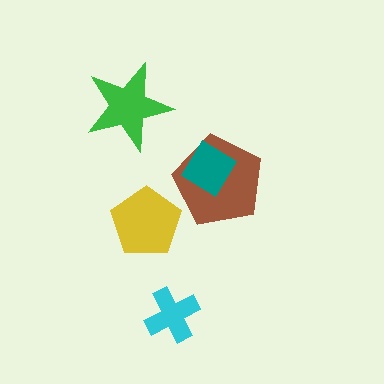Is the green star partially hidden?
No, no other shape covers it.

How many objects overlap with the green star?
0 objects overlap with the green star.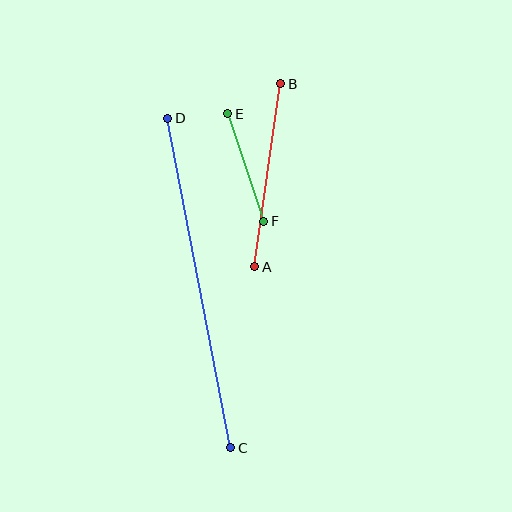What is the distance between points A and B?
The distance is approximately 185 pixels.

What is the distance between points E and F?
The distance is approximately 114 pixels.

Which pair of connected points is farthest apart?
Points C and D are farthest apart.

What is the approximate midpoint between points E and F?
The midpoint is at approximately (246, 168) pixels.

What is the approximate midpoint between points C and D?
The midpoint is at approximately (199, 283) pixels.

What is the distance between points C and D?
The distance is approximately 335 pixels.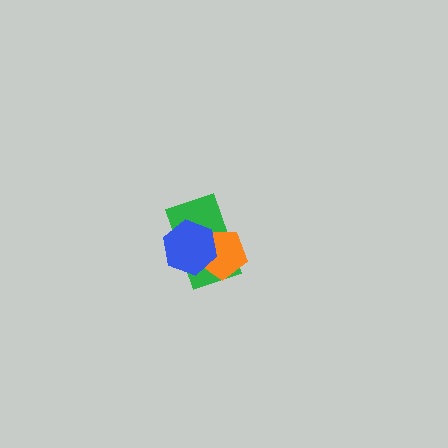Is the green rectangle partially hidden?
Yes, it is partially covered by another shape.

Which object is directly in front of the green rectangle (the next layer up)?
The orange pentagon is directly in front of the green rectangle.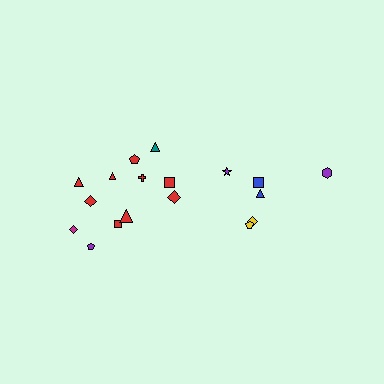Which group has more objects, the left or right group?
The left group.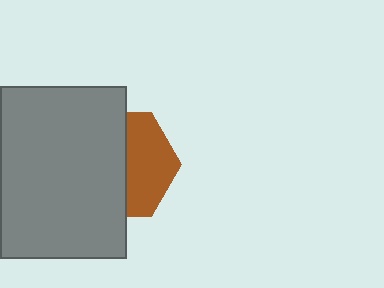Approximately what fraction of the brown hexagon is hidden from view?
Roughly 57% of the brown hexagon is hidden behind the gray rectangle.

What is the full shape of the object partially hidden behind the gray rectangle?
The partially hidden object is a brown hexagon.